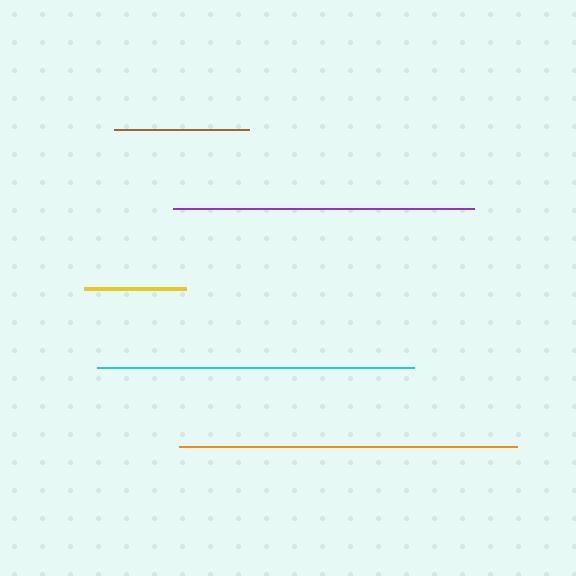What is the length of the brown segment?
The brown segment is approximately 134 pixels long.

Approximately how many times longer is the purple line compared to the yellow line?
The purple line is approximately 2.9 times the length of the yellow line.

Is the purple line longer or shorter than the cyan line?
The cyan line is longer than the purple line.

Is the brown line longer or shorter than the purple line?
The purple line is longer than the brown line.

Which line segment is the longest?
The orange line is the longest at approximately 338 pixels.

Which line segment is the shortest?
The yellow line is the shortest at approximately 103 pixels.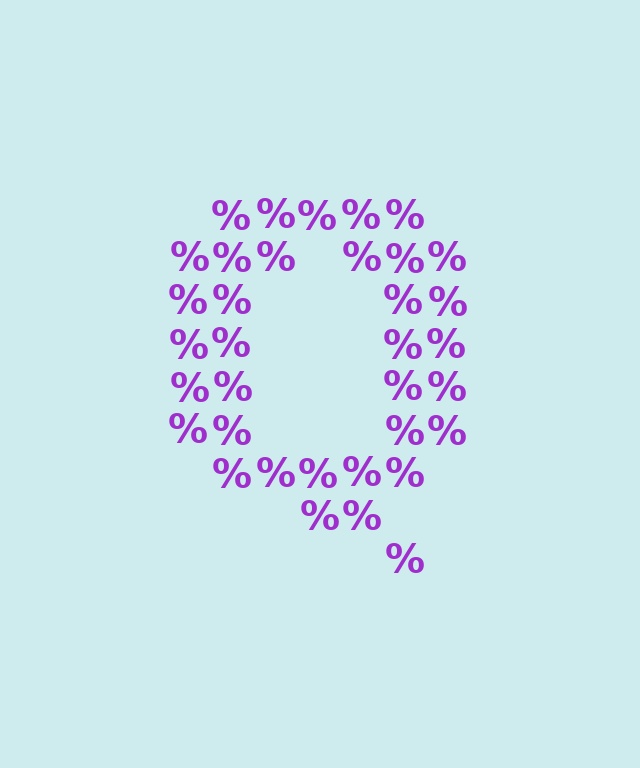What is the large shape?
The large shape is the letter Q.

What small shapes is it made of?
It is made of small percent signs.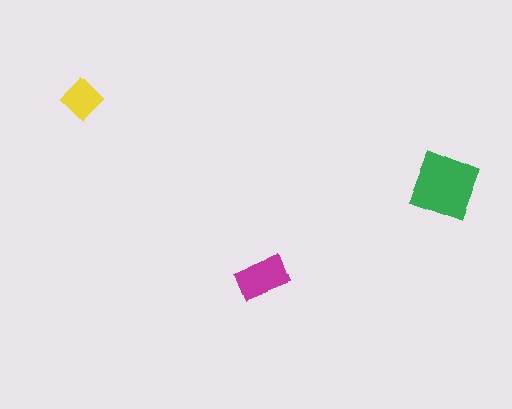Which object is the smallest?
The yellow diamond.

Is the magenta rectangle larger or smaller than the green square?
Smaller.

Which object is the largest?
The green square.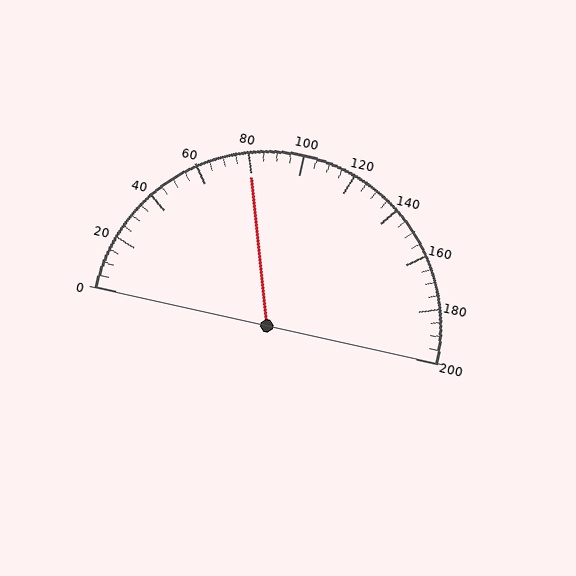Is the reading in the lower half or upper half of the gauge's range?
The reading is in the lower half of the range (0 to 200).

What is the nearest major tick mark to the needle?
The nearest major tick mark is 80.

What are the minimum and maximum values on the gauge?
The gauge ranges from 0 to 200.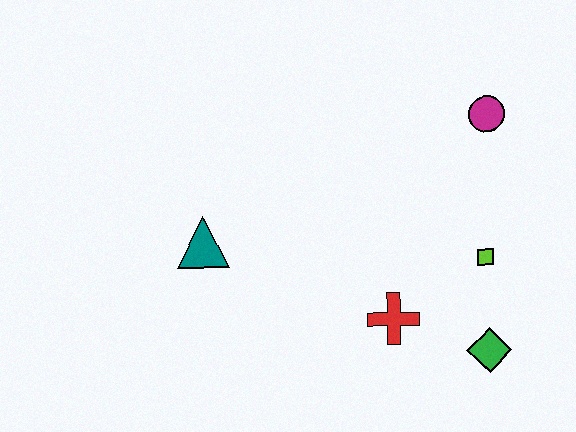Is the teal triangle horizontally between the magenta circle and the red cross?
No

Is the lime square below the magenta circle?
Yes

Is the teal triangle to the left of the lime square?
Yes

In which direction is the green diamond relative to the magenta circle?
The green diamond is below the magenta circle.